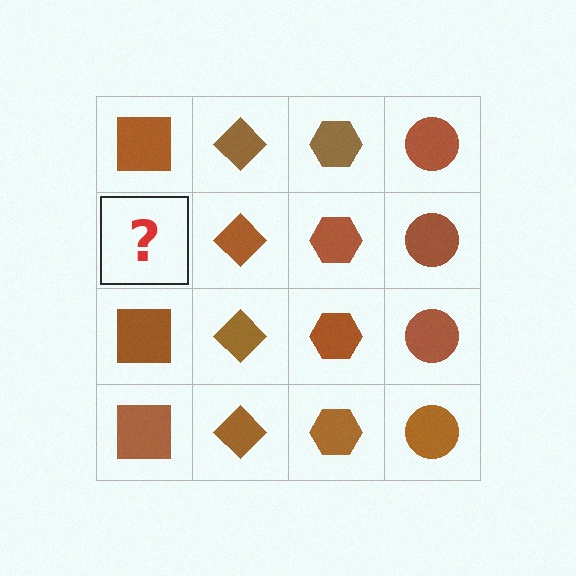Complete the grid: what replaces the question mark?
The question mark should be replaced with a brown square.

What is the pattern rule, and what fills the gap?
The rule is that each column has a consistent shape. The gap should be filled with a brown square.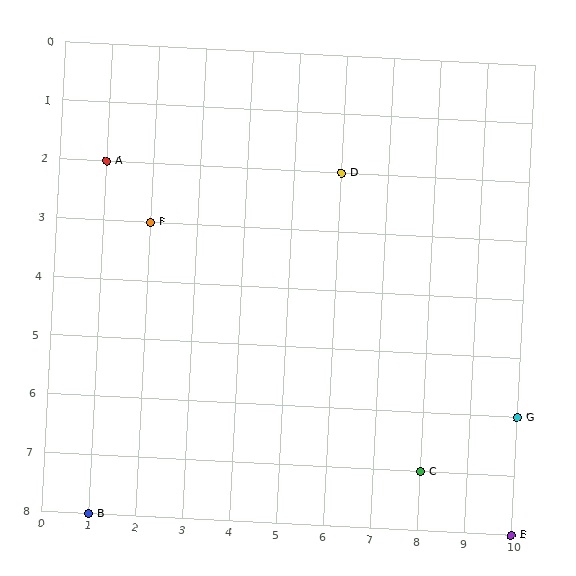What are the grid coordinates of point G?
Point G is at grid coordinates (10, 6).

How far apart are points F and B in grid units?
Points F and B are 1 column and 5 rows apart (about 5.1 grid units diagonally).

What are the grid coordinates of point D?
Point D is at grid coordinates (6, 2).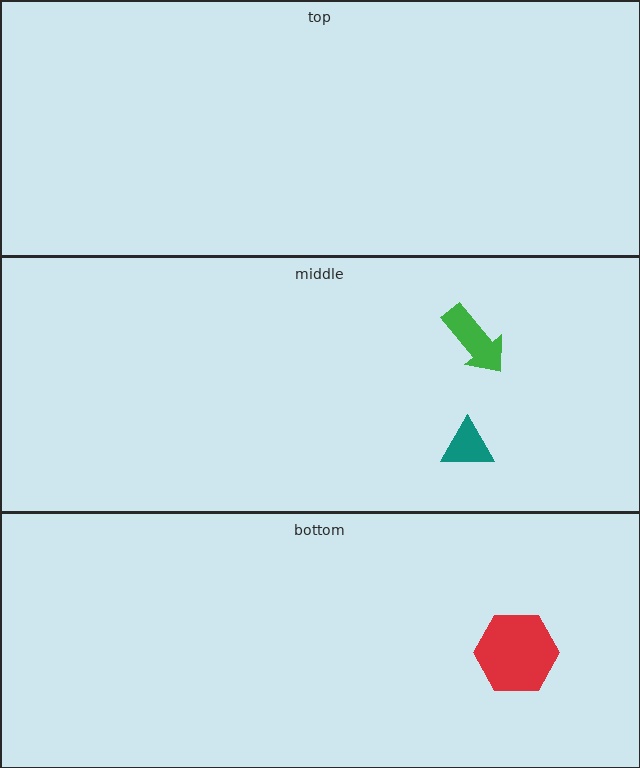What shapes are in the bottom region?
The red hexagon.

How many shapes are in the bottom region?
1.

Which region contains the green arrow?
The middle region.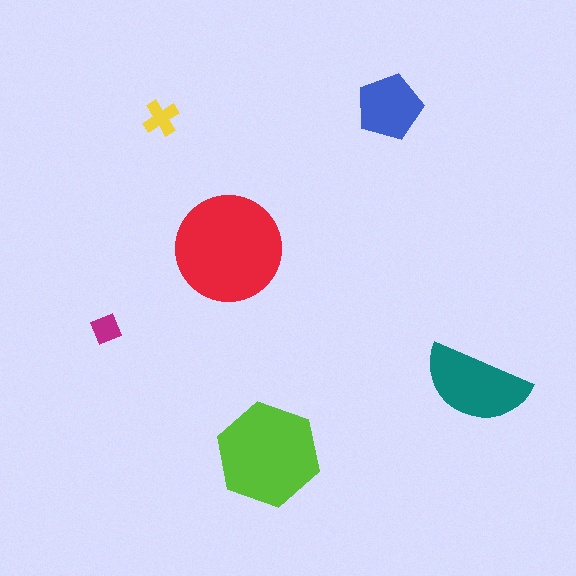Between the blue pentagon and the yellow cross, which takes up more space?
The blue pentagon.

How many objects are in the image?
There are 6 objects in the image.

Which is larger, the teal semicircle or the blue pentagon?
The teal semicircle.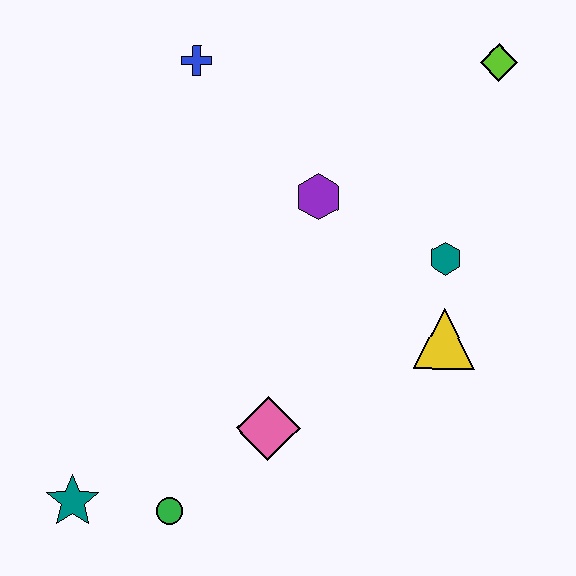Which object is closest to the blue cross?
The purple hexagon is closest to the blue cross.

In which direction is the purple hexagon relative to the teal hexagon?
The purple hexagon is to the left of the teal hexagon.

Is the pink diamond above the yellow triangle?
No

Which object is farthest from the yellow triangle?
The teal star is farthest from the yellow triangle.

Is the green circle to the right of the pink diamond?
No